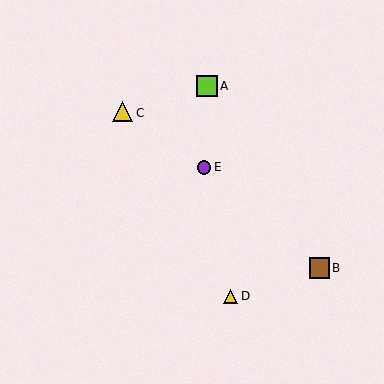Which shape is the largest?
The lime square (labeled A) is the largest.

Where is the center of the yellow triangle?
The center of the yellow triangle is at (122, 112).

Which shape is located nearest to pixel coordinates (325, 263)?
The brown square (labeled B) at (320, 268) is nearest to that location.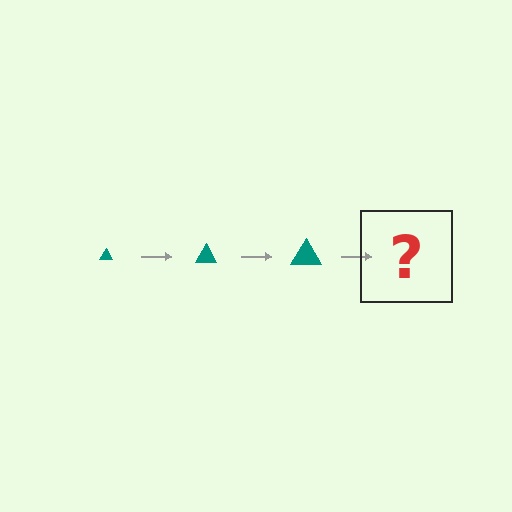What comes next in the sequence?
The next element should be a teal triangle, larger than the previous one.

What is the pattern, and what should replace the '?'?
The pattern is that the triangle gets progressively larger each step. The '?' should be a teal triangle, larger than the previous one.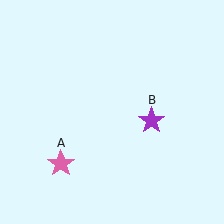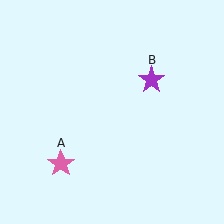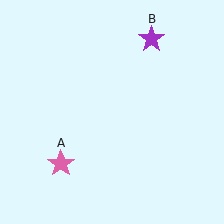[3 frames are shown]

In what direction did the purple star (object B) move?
The purple star (object B) moved up.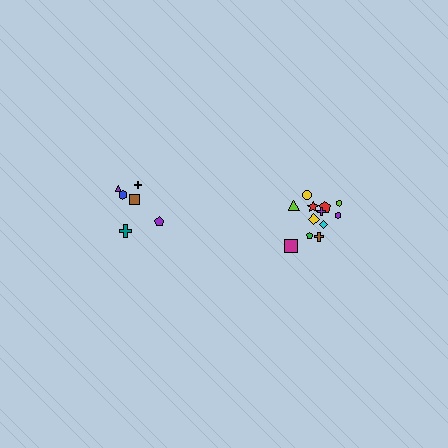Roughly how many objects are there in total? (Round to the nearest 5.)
Roughly 20 objects in total.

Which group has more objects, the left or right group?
The right group.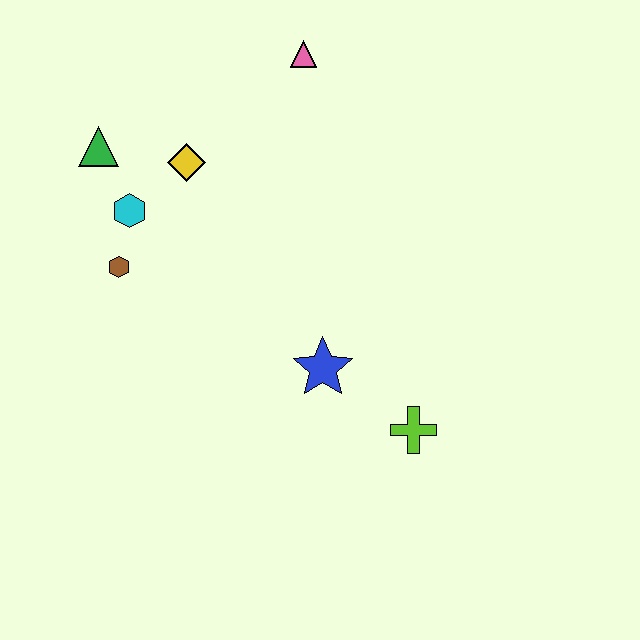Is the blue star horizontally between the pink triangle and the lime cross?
Yes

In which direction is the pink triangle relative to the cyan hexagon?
The pink triangle is to the right of the cyan hexagon.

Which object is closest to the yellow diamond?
The cyan hexagon is closest to the yellow diamond.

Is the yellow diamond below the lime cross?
No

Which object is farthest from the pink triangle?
The lime cross is farthest from the pink triangle.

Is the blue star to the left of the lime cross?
Yes